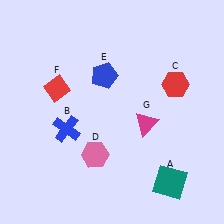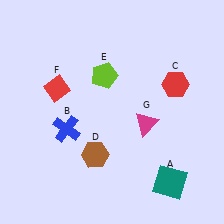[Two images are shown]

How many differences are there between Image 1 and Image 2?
There are 2 differences between the two images.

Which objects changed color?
D changed from pink to brown. E changed from blue to lime.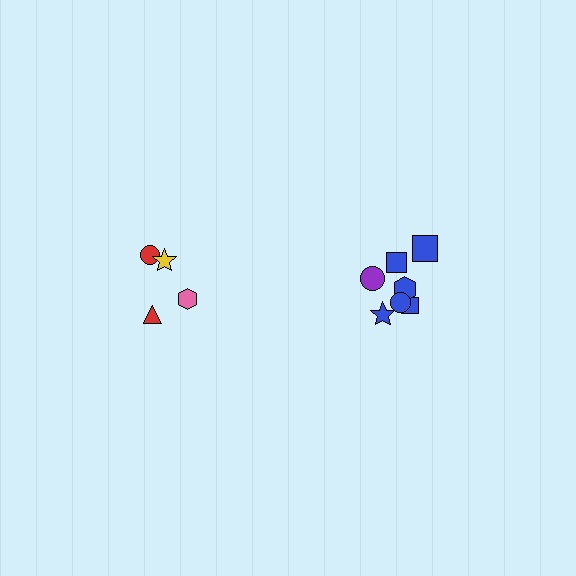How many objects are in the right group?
There are 7 objects.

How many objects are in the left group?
There are 4 objects.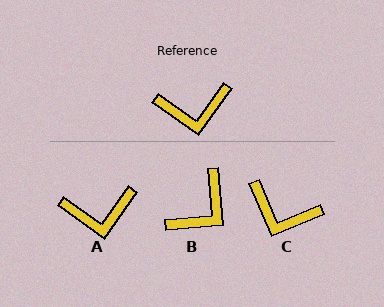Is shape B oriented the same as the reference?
No, it is off by about 40 degrees.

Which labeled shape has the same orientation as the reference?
A.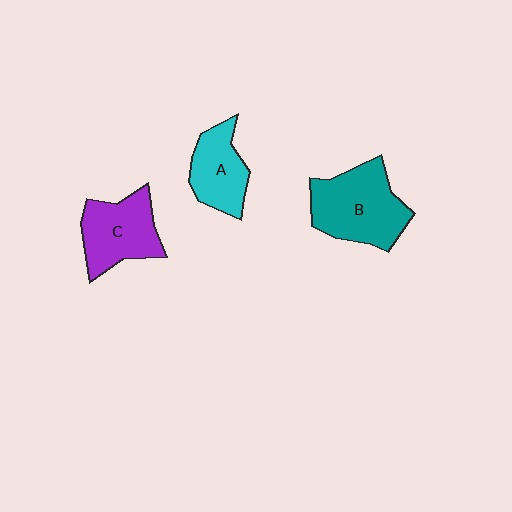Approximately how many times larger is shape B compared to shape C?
Approximately 1.3 times.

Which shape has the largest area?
Shape B (teal).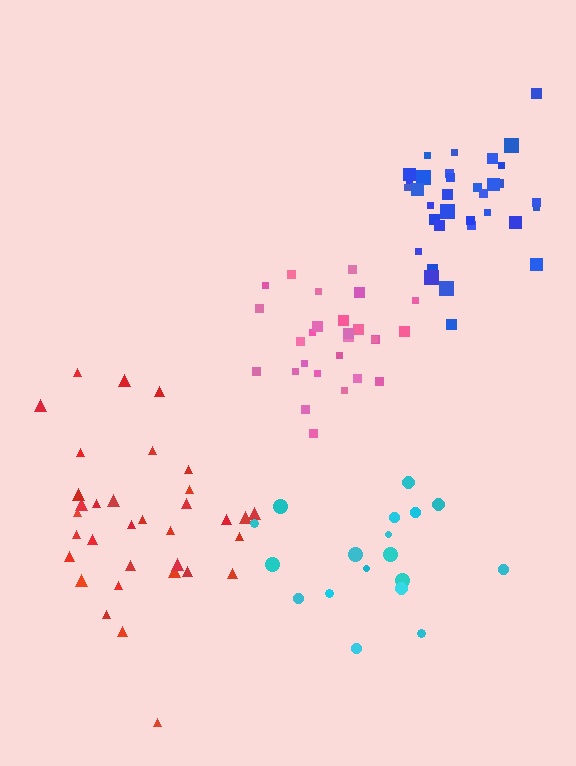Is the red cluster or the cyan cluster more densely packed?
Red.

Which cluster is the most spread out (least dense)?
Cyan.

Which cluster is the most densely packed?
Pink.